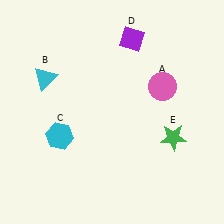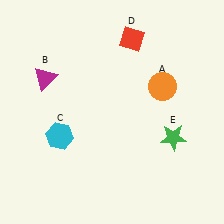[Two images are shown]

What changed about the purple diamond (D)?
In Image 1, D is purple. In Image 2, it changed to red.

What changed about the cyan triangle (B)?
In Image 1, B is cyan. In Image 2, it changed to magenta.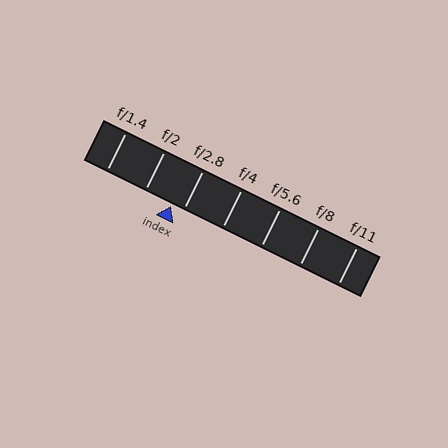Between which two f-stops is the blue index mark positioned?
The index mark is between f/2 and f/2.8.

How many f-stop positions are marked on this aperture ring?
There are 7 f-stop positions marked.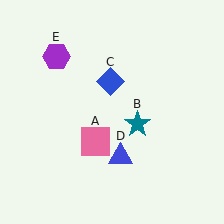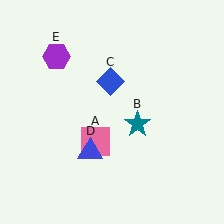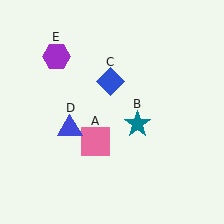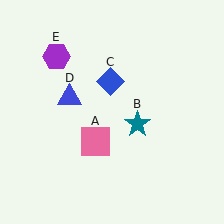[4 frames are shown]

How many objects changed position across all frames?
1 object changed position: blue triangle (object D).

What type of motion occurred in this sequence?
The blue triangle (object D) rotated clockwise around the center of the scene.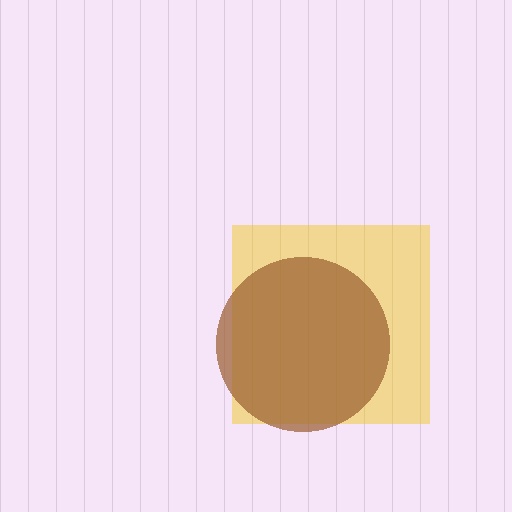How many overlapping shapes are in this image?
There are 2 overlapping shapes in the image.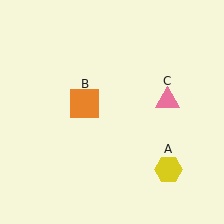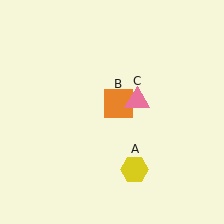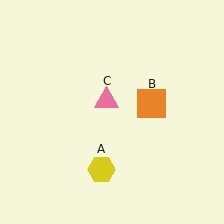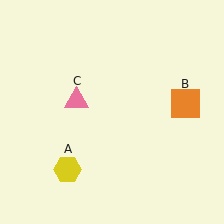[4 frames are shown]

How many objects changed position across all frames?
3 objects changed position: yellow hexagon (object A), orange square (object B), pink triangle (object C).